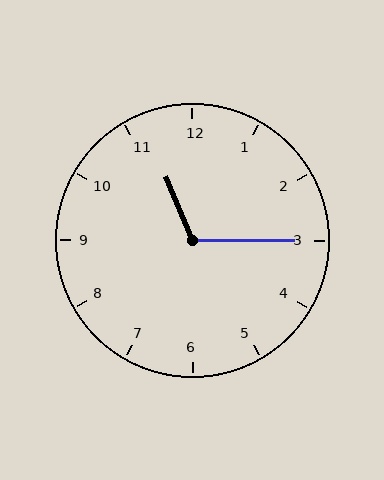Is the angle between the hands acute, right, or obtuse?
It is obtuse.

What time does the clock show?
11:15.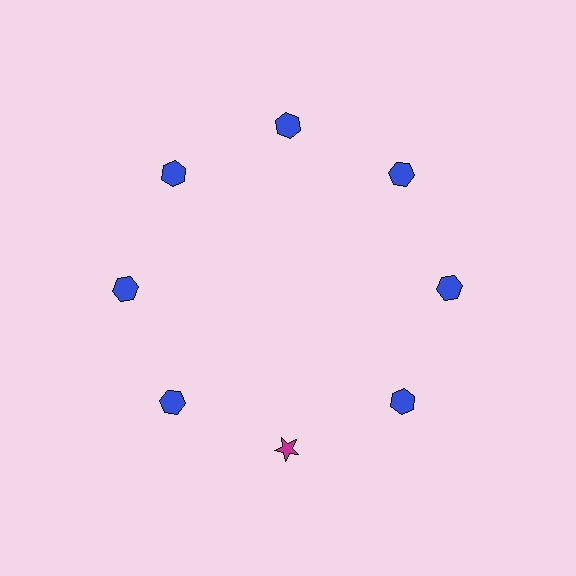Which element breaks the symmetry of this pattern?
The magenta star at roughly the 6 o'clock position breaks the symmetry. All other shapes are blue hexagons.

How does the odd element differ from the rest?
It differs in both color (magenta instead of blue) and shape (star instead of hexagon).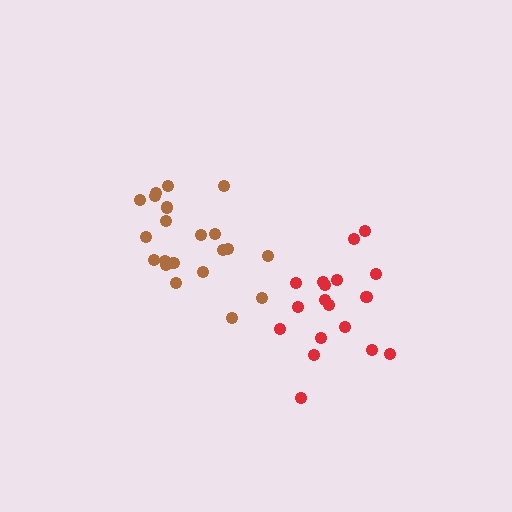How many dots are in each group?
Group 1: 18 dots, Group 2: 21 dots (39 total).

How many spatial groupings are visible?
There are 2 spatial groupings.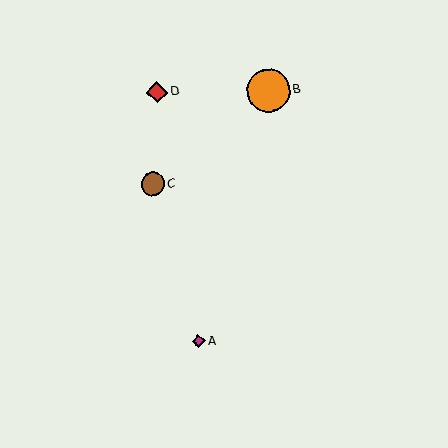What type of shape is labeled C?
Shape C is a brown circle.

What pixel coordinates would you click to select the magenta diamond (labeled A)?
Click at (198, 341) to select the magenta diamond A.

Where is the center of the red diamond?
The center of the red diamond is at (157, 92).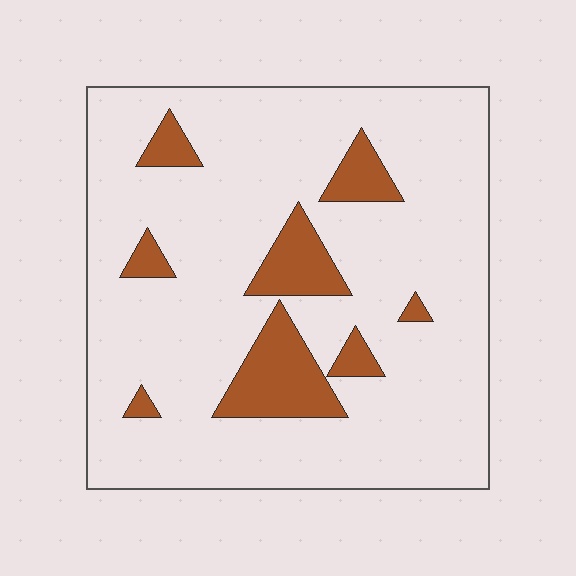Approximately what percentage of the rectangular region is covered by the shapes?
Approximately 15%.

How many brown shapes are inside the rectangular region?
8.